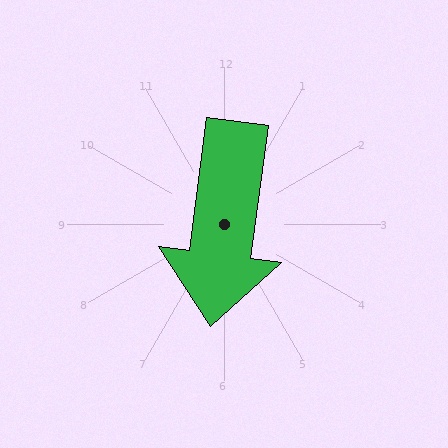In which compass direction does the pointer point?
South.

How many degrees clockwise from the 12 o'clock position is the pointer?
Approximately 187 degrees.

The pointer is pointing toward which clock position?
Roughly 6 o'clock.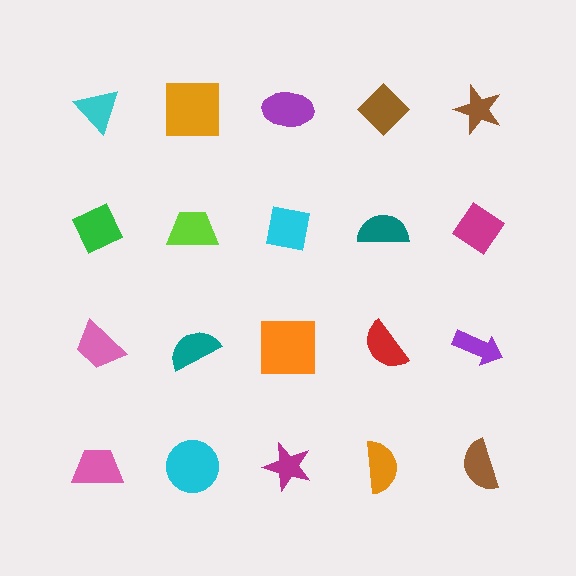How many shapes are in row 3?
5 shapes.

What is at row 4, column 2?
A cyan circle.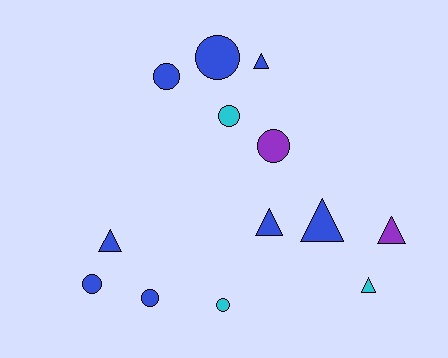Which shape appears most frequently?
Circle, with 7 objects.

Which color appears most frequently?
Blue, with 8 objects.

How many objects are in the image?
There are 13 objects.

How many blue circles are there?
There are 4 blue circles.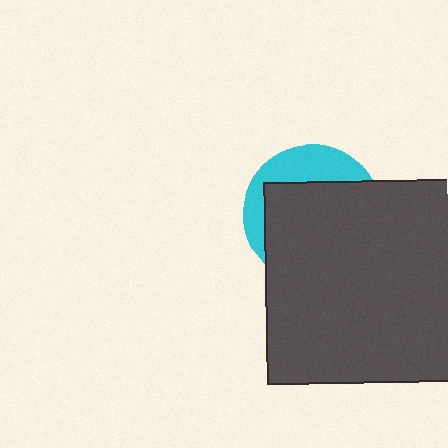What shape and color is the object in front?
The object in front is a dark gray square.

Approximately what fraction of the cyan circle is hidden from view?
Roughly 70% of the cyan circle is hidden behind the dark gray square.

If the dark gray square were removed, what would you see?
You would see the complete cyan circle.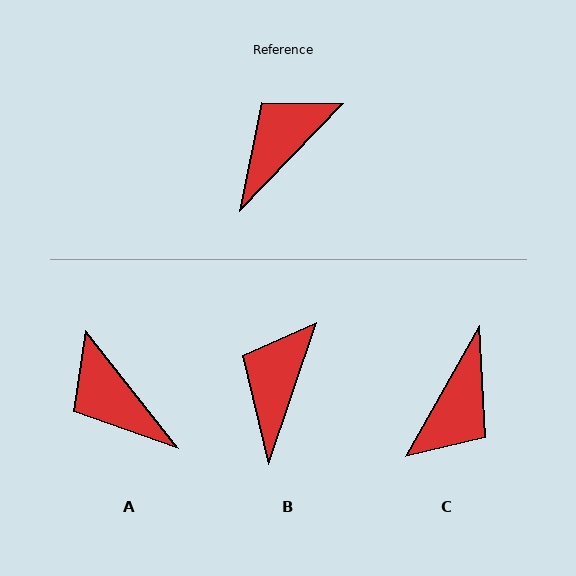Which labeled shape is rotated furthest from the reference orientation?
C, about 166 degrees away.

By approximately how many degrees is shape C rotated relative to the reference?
Approximately 166 degrees clockwise.